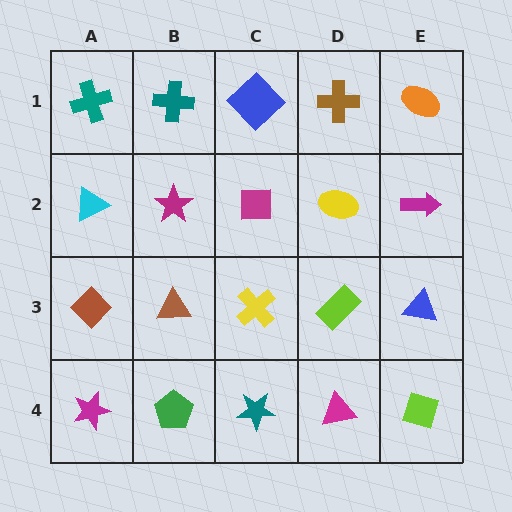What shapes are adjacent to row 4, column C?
A yellow cross (row 3, column C), a green pentagon (row 4, column B), a magenta triangle (row 4, column D).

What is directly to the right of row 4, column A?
A green pentagon.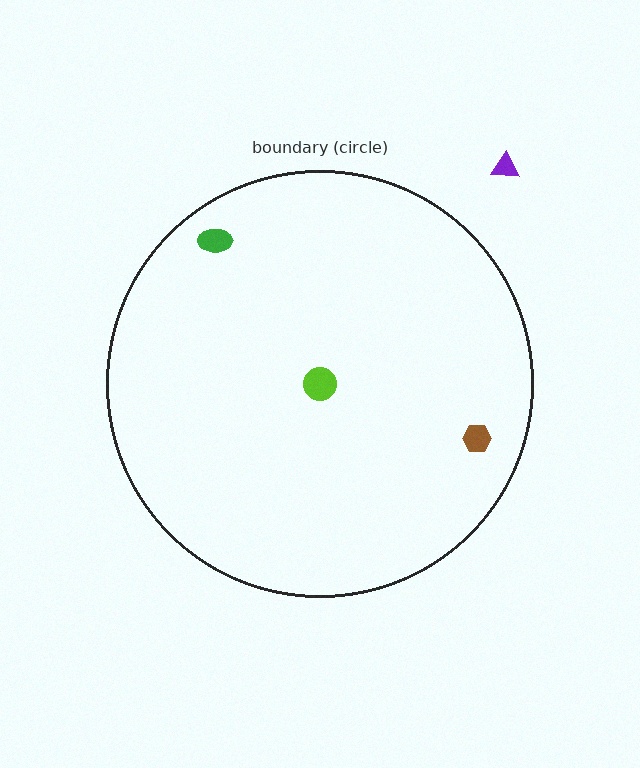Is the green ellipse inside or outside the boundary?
Inside.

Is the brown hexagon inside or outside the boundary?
Inside.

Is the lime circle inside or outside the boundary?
Inside.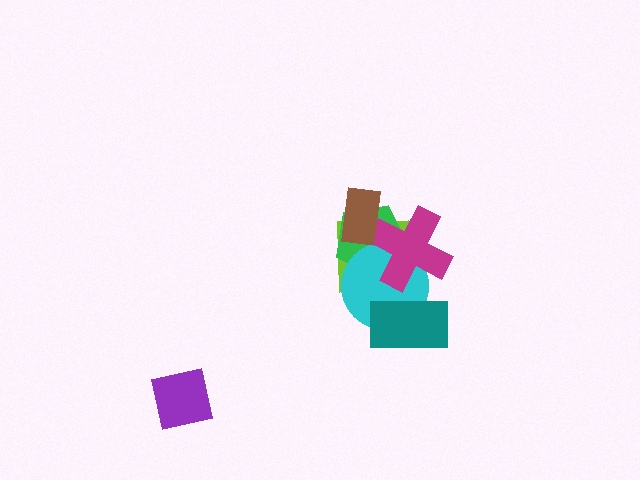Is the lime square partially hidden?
Yes, it is partially covered by another shape.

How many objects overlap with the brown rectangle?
3 objects overlap with the brown rectangle.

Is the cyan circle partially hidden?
Yes, it is partially covered by another shape.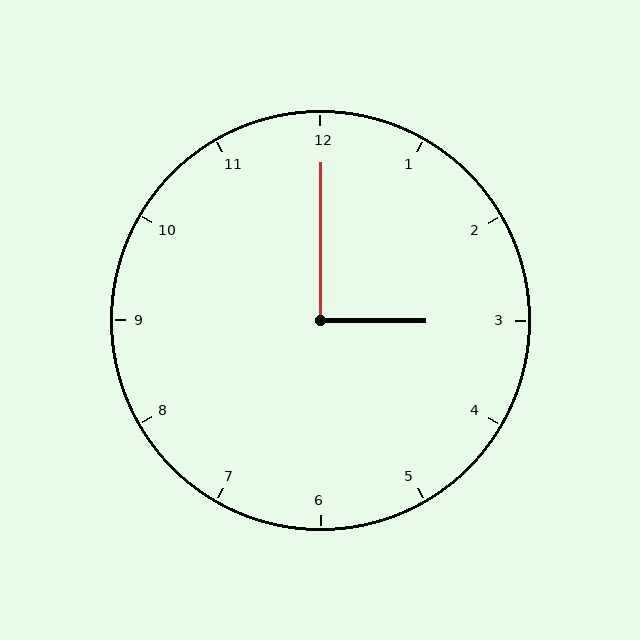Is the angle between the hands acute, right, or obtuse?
It is right.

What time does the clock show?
3:00.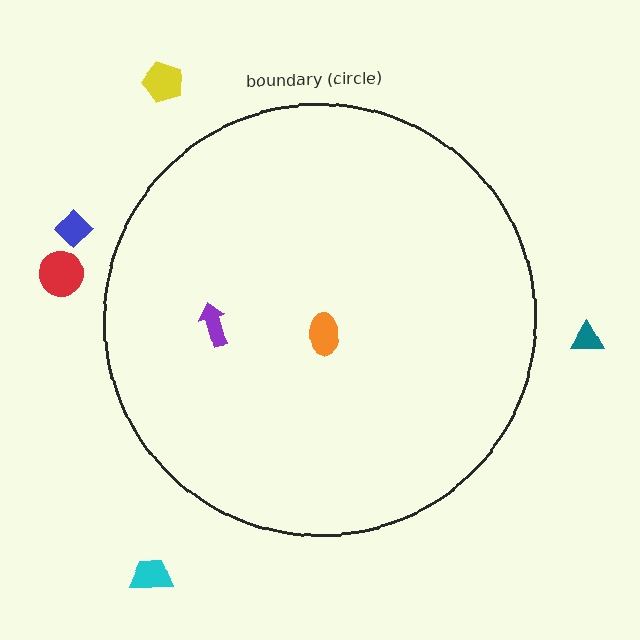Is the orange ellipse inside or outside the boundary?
Inside.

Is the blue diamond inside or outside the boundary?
Outside.